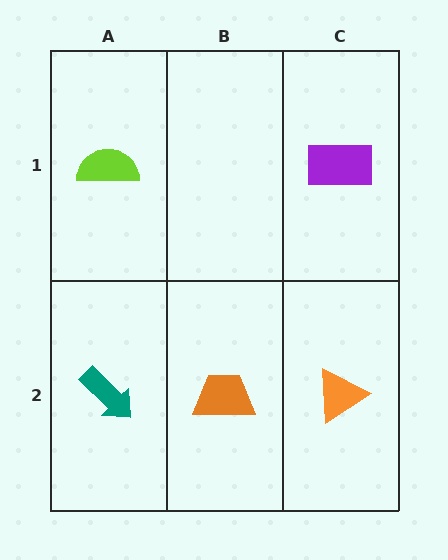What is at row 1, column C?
A purple rectangle.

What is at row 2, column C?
An orange triangle.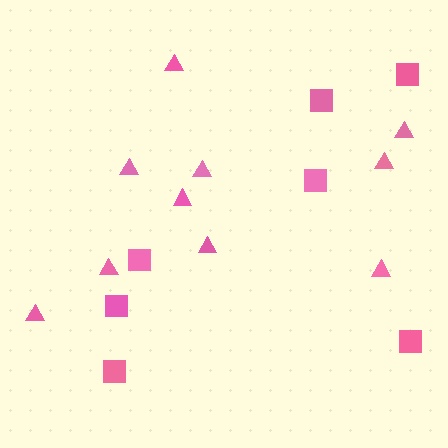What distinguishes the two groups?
There are 2 groups: one group of squares (7) and one group of triangles (10).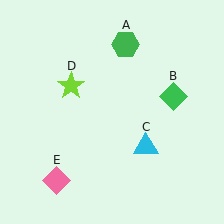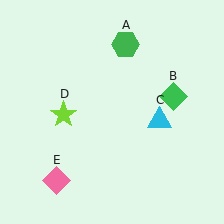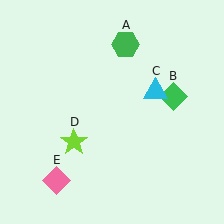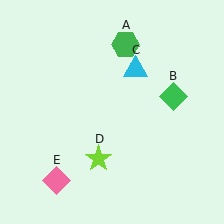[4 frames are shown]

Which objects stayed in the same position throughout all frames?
Green hexagon (object A) and green diamond (object B) and pink diamond (object E) remained stationary.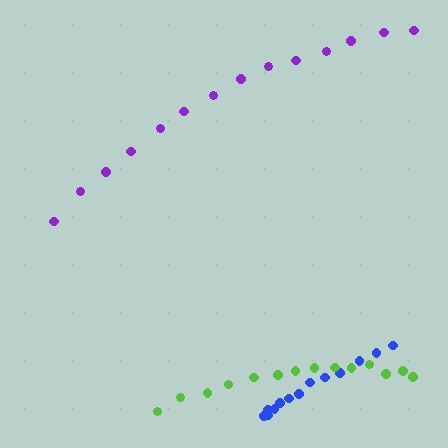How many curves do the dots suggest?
There are 3 distinct paths.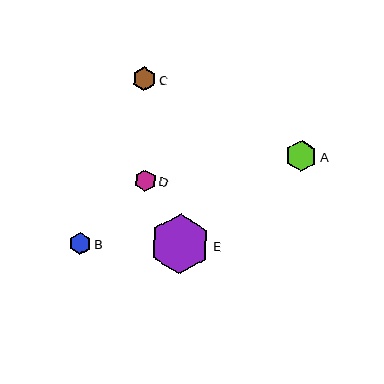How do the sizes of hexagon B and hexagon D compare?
Hexagon B and hexagon D are approximately the same size.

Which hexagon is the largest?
Hexagon E is the largest with a size of approximately 60 pixels.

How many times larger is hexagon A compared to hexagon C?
Hexagon A is approximately 1.3 times the size of hexagon C.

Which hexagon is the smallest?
Hexagon D is the smallest with a size of approximately 21 pixels.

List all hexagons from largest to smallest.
From largest to smallest: E, A, C, B, D.